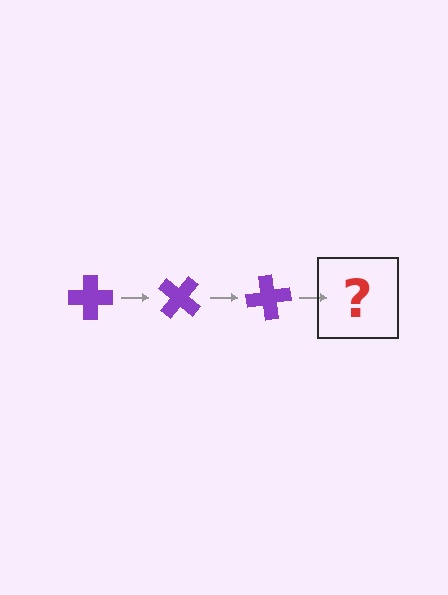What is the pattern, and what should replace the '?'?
The pattern is that the cross rotates 40 degrees each step. The '?' should be a purple cross rotated 120 degrees.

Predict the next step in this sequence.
The next step is a purple cross rotated 120 degrees.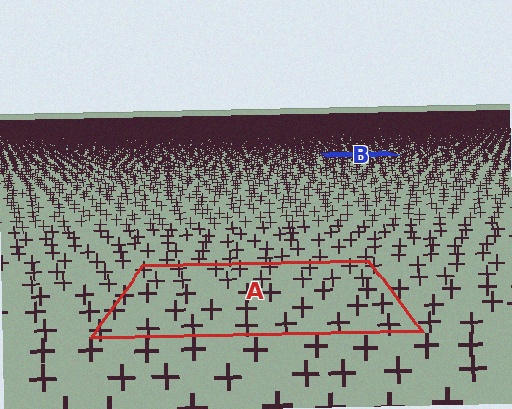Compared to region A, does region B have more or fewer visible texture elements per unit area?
Region B has more texture elements per unit area — they are packed more densely because it is farther away.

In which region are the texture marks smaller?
The texture marks are smaller in region B, because it is farther away.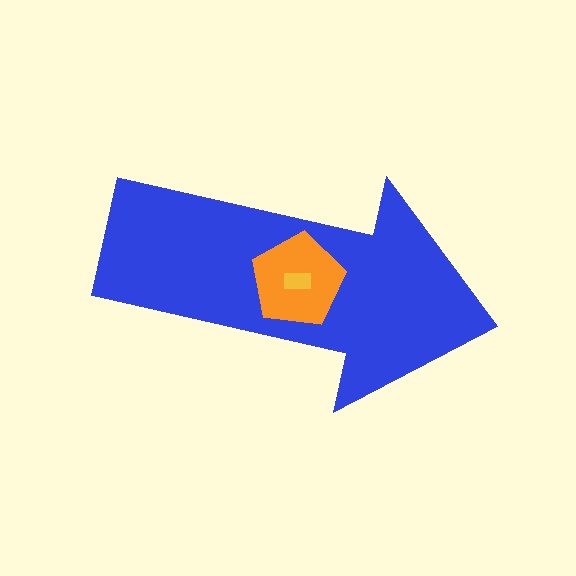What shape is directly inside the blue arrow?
The orange pentagon.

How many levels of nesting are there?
3.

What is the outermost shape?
The blue arrow.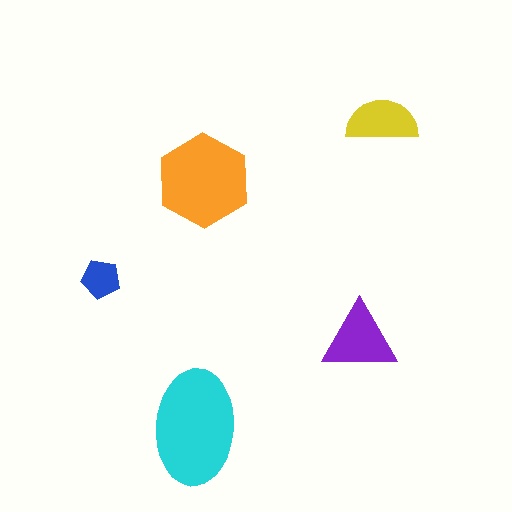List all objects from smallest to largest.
The blue pentagon, the yellow semicircle, the purple triangle, the orange hexagon, the cyan ellipse.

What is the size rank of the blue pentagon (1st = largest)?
5th.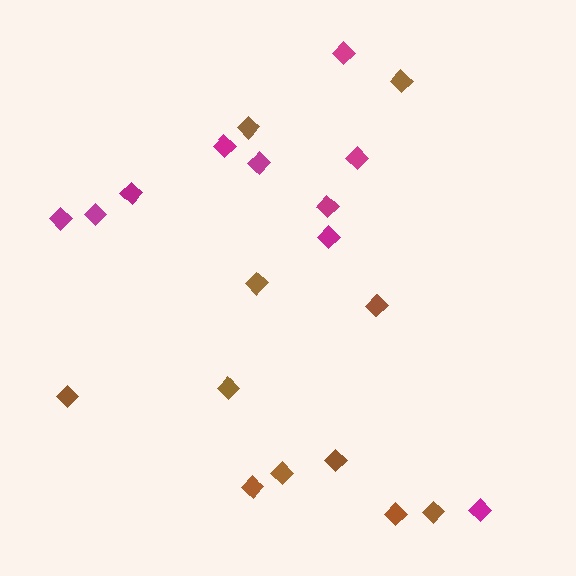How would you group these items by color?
There are 2 groups: one group of brown diamonds (11) and one group of magenta diamonds (10).